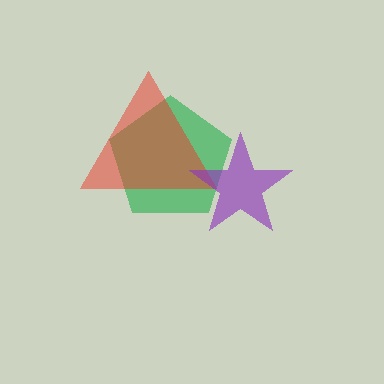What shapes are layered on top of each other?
The layered shapes are: a green pentagon, a red triangle, a purple star.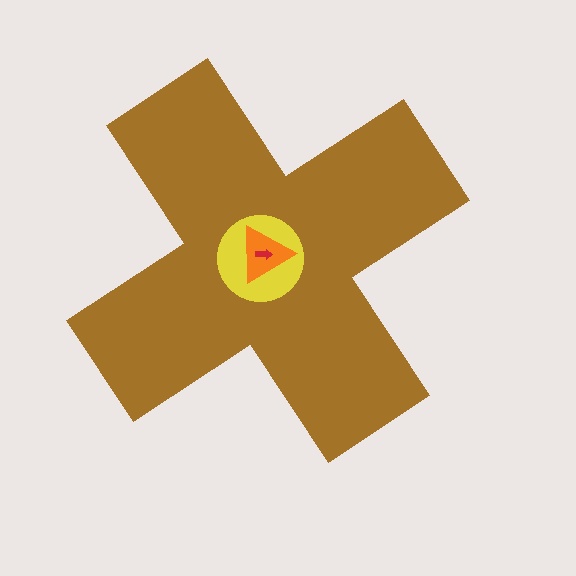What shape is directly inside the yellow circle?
The orange triangle.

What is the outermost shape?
The brown cross.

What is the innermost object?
The red arrow.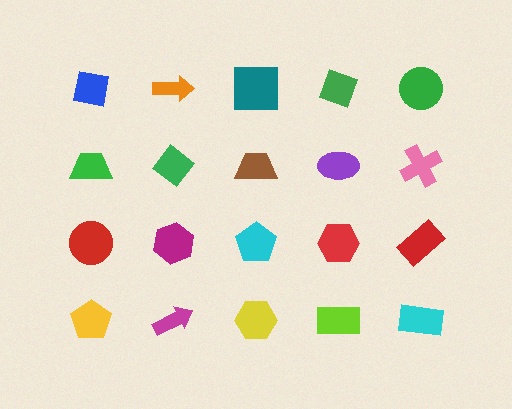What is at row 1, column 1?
A blue square.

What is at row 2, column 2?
A green diamond.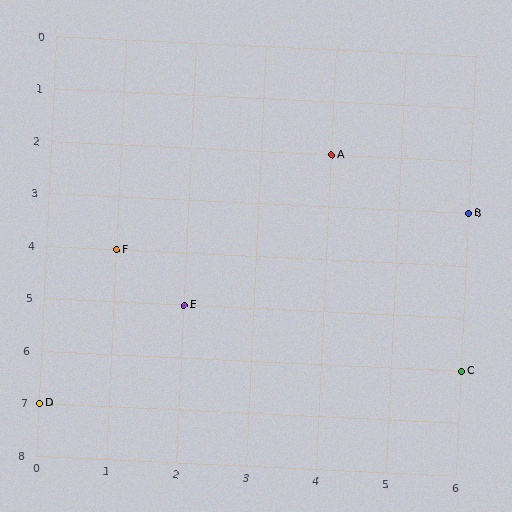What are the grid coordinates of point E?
Point E is at grid coordinates (2, 5).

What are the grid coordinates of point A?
Point A is at grid coordinates (4, 2).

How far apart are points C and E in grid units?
Points C and E are 4 columns and 1 row apart (about 4.1 grid units diagonally).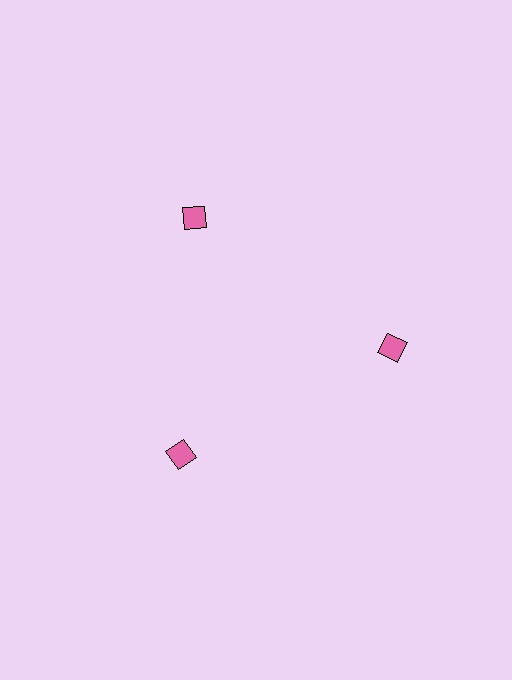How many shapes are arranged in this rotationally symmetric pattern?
There are 3 shapes, arranged in 3 groups of 1.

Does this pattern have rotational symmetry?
Yes, this pattern has 3-fold rotational symmetry. It looks the same after rotating 120 degrees around the center.